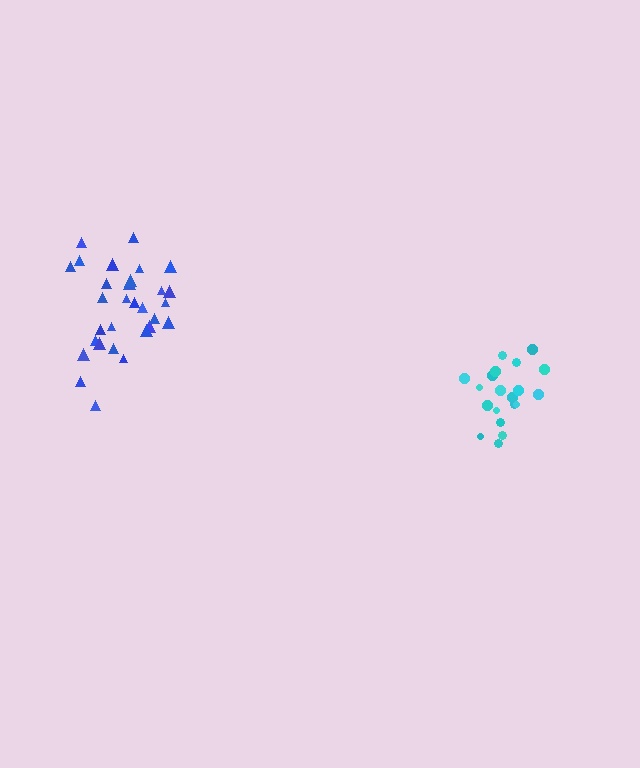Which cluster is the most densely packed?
Cyan.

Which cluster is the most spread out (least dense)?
Blue.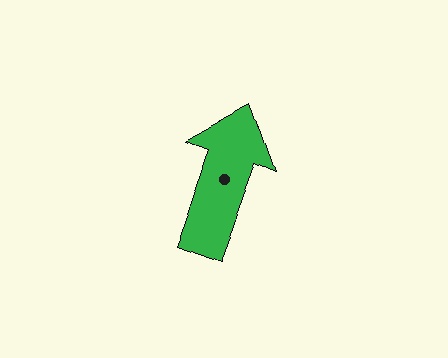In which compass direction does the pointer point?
North.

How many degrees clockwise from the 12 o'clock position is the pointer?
Approximately 20 degrees.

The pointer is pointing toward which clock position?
Roughly 1 o'clock.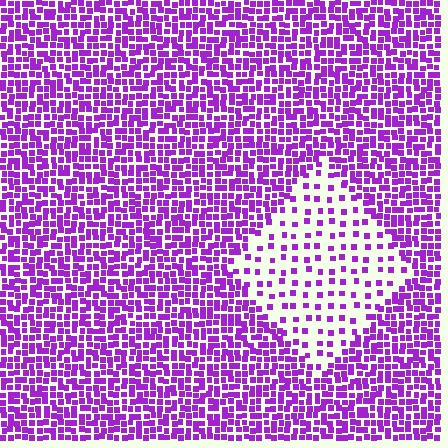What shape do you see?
I see a diamond.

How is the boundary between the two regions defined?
The boundary is defined by a change in element density (approximately 2.9x ratio). All elements are the same color, size, and shape.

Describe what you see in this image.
The image contains small purple elements arranged at two different densities. A diamond-shaped region is visible where the elements are less densely packed than the surrounding area.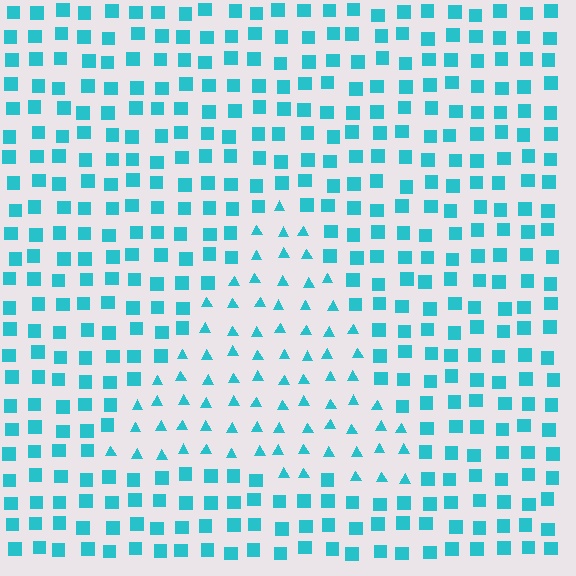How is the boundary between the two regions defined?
The boundary is defined by a change in element shape: triangles inside vs. squares outside. All elements share the same color and spacing.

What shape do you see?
I see a triangle.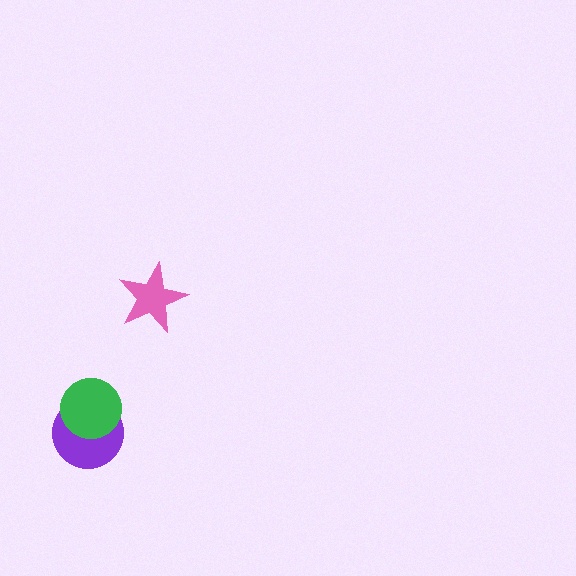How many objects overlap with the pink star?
0 objects overlap with the pink star.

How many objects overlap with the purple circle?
1 object overlaps with the purple circle.